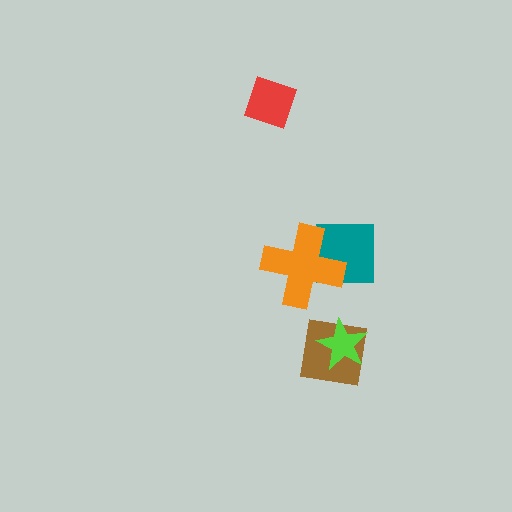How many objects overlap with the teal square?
1 object overlaps with the teal square.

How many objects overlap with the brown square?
1 object overlaps with the brown square.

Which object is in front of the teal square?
The orange cross is in front of the teal square.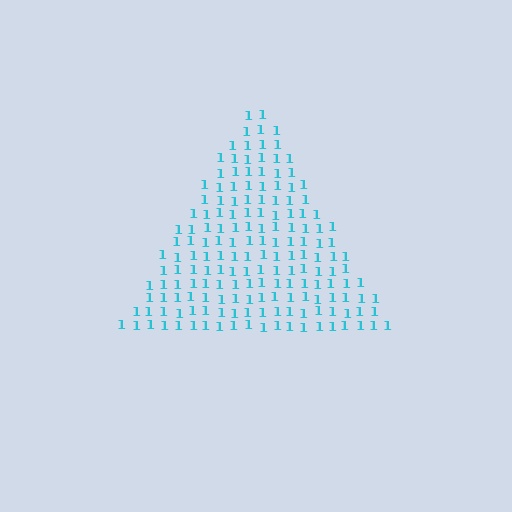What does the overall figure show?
The overall figure shows a triangle.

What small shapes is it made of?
It is made of small digit 1's.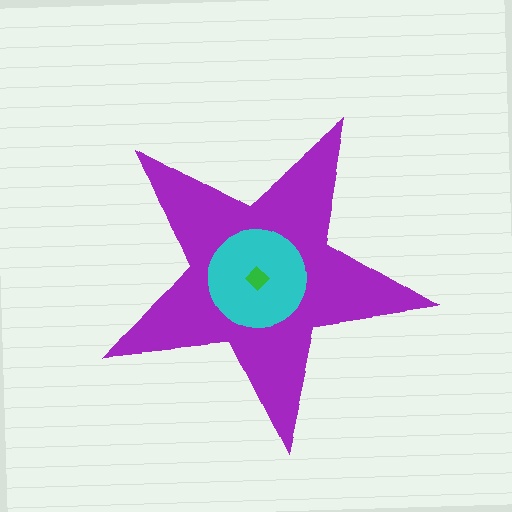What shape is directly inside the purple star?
The cyan circle.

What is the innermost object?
The green diamond.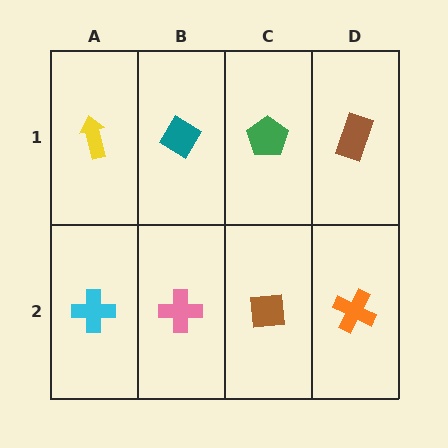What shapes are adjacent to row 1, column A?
A cyan cross (row 2, column A), a teal diamond (row 1, column B).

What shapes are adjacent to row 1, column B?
A pink cross (row 2, column B), a yellow arrow (row 1, column A), a green pentagon (row 1, column C).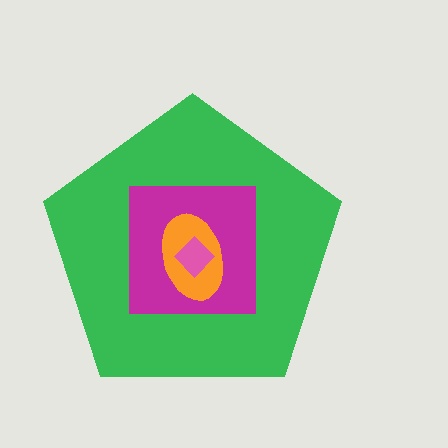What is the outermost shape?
The green pentagon.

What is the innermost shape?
The pink diamond.